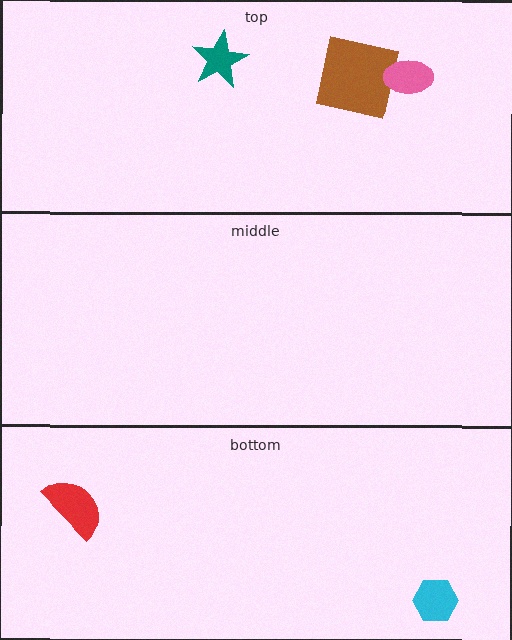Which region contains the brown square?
The top region.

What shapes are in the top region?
The brown square, the teal star, the pink ellipse.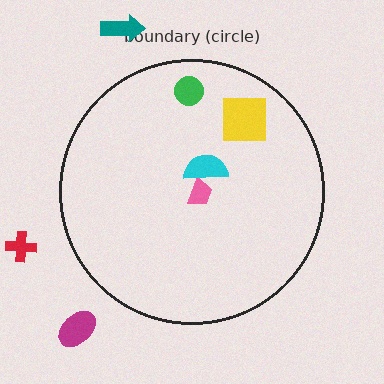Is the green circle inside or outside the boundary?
Inside.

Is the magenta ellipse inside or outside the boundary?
Outside.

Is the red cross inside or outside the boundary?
Outside.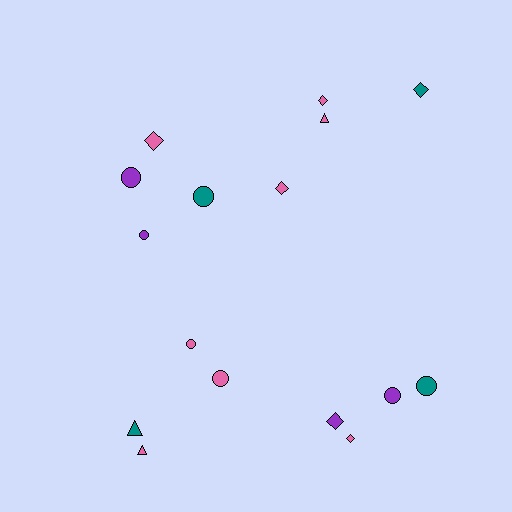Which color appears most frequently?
Pink, with 8 objects.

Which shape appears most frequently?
Circle, with 7 objects.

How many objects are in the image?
There are 16 objects.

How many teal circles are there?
There are 2 teal circles.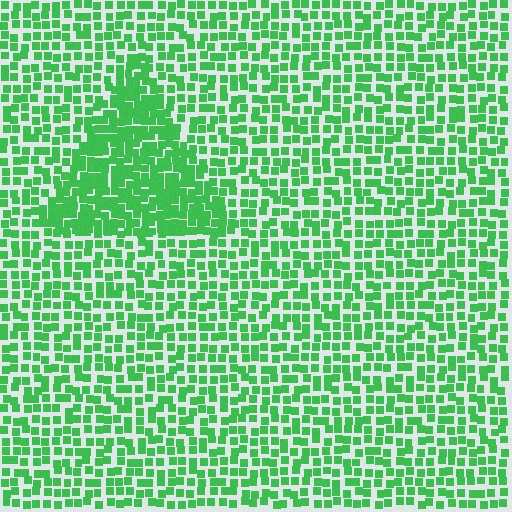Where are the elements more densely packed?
The elements are more densely packed inside the triangle boundary.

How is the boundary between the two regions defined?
The boundary is defined by a change in element density (approximately 1.8x ratio). All elements are the same color, size, and shape.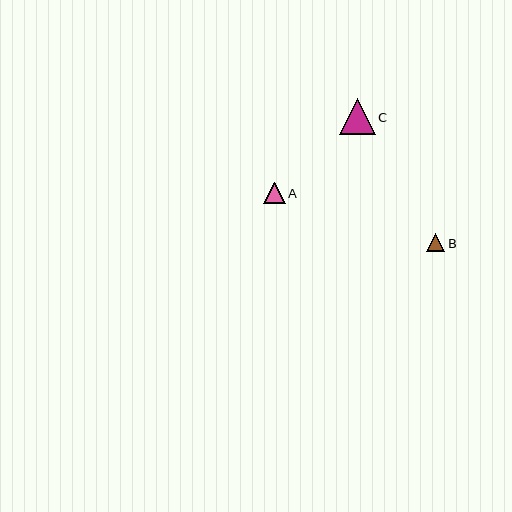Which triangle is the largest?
Triangle C is the largest with a size of approximately 35 pixels.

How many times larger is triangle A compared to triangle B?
Triangle A is approximately 1.2 times the size of triangle B.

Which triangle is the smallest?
Triangle B is the smallest with a size of approximately 18 pixels.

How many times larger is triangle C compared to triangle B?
Triangle C is approximately 1.9 times the size of triangle B.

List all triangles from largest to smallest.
From largest to smallest: C, A, B.